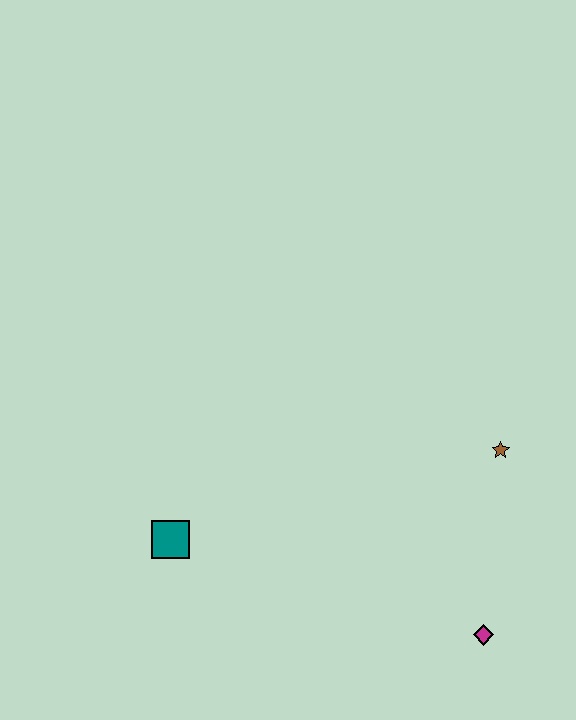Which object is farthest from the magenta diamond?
The teal square is farthest from the magenta diamond.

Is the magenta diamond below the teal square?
Yes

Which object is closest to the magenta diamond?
The brown star is closest to the magenta diamond.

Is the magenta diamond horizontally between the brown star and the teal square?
Yes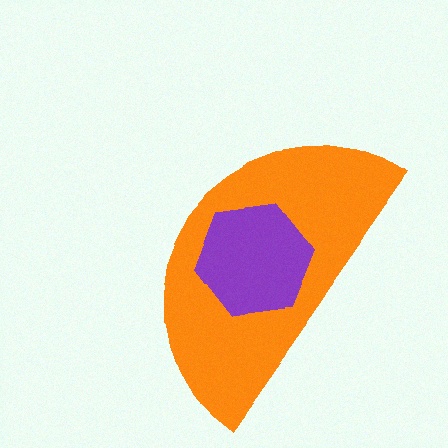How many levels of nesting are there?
2.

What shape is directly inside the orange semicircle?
The purple hexagon.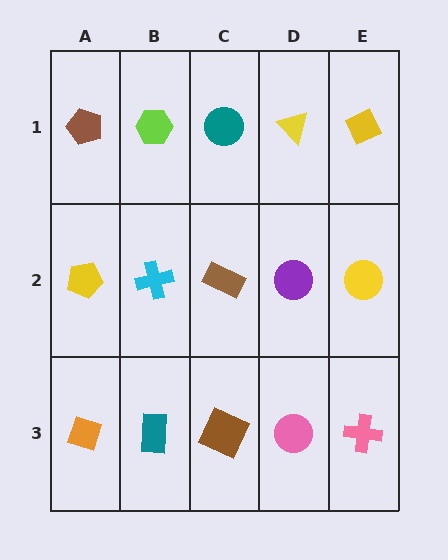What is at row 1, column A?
A brown pentagon.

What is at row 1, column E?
A yellow diamond.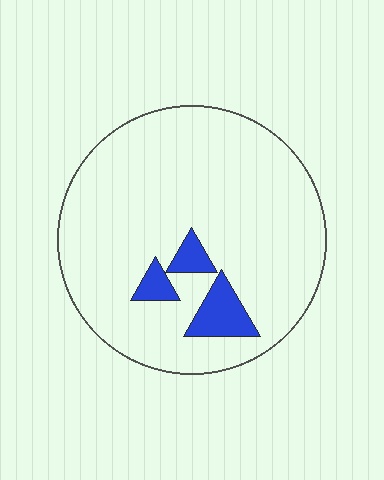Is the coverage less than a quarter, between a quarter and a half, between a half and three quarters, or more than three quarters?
Less than a quarter.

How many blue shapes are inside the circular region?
3.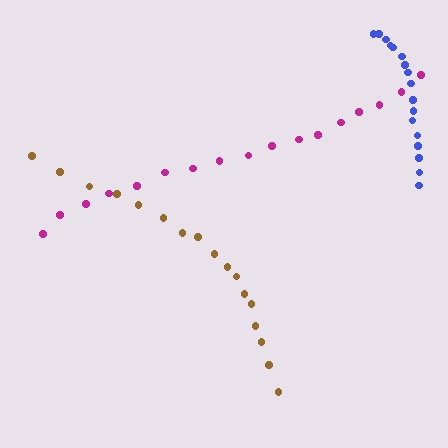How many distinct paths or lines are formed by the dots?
There are 3 distinct paths.